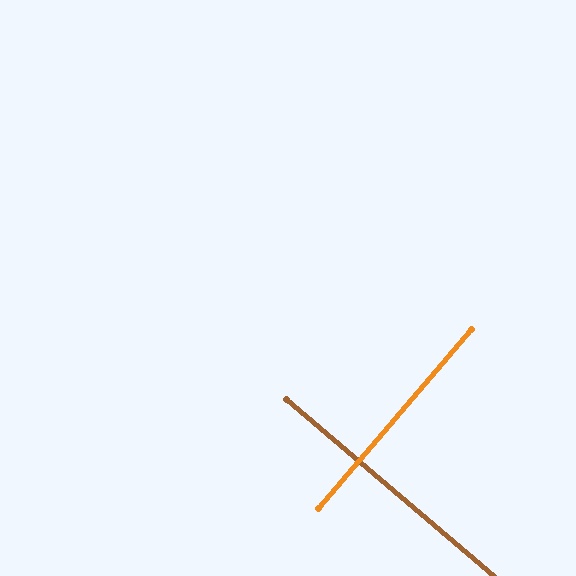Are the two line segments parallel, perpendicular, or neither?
Perpendicular — they meet at approximately 90°.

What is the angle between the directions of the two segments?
Approximately 90 degrees.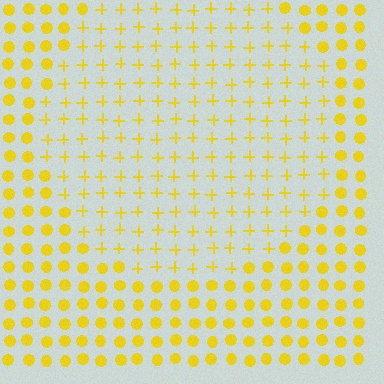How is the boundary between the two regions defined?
The boundary is defined by a change in element shape: plus signs inside vs. circles outside. All elements share the same color and spacing.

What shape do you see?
I see a circle.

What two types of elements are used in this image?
The image uses plus signs inside the circle region and circles outside it.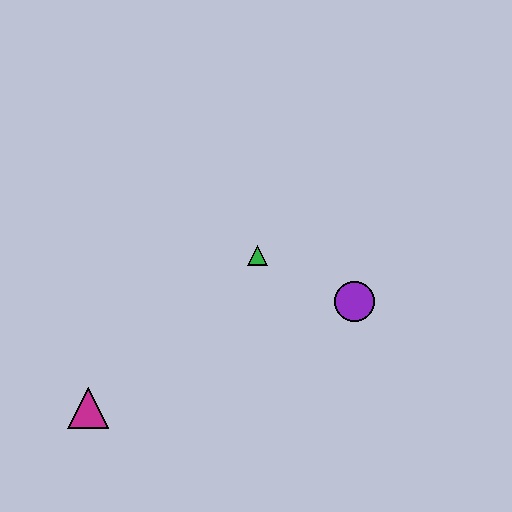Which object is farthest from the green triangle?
The magenta triangle is farthest from the green triangle.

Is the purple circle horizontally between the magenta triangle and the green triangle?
No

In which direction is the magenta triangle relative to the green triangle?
The magenta triangle is to the left of the green triangle.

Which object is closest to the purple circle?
The green triangle is closest to the purple circle.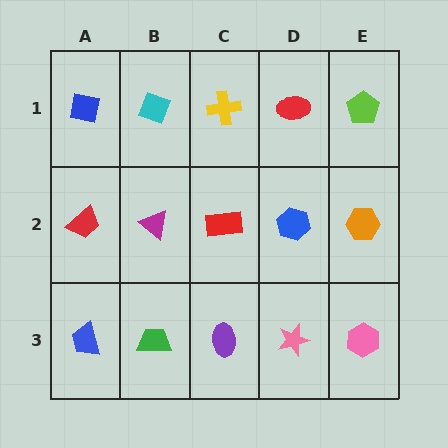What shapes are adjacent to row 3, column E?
An orange hexagon (row 2, column E), a pink star (row 3, column D).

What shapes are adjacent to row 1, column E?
An orange hexagon (row 2, column E), a red ellipse (row 1, column D).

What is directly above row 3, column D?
A blue hexagon.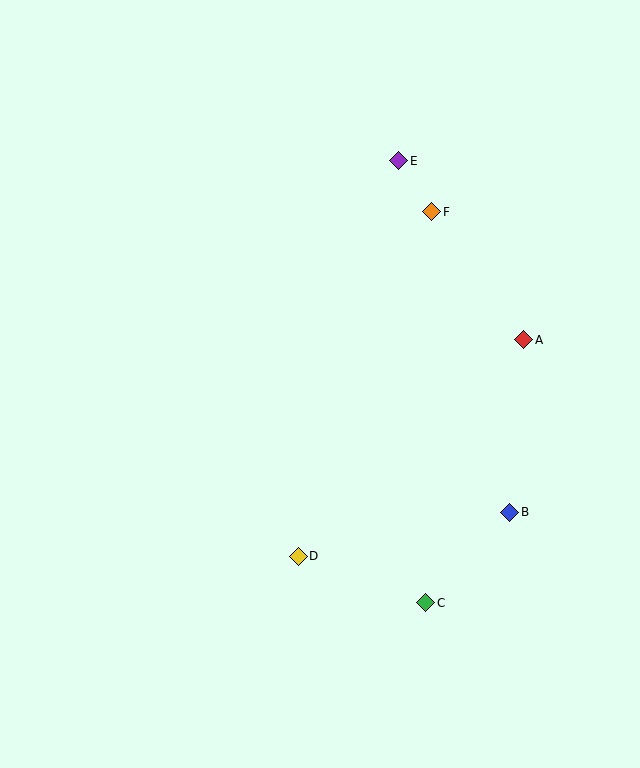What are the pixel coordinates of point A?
Point A is at (524, 340).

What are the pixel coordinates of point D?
Point D is at (298, 556).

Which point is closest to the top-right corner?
Point E is closest to the top-right corner.